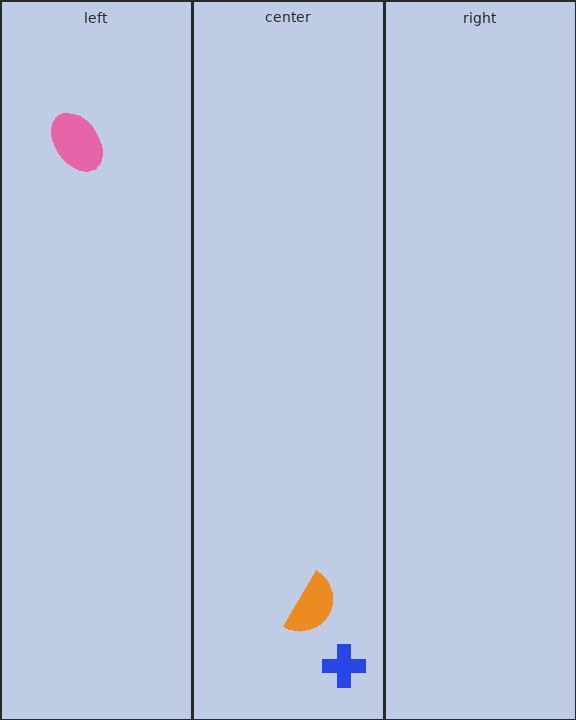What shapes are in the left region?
The pink ellipse.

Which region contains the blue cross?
The center region.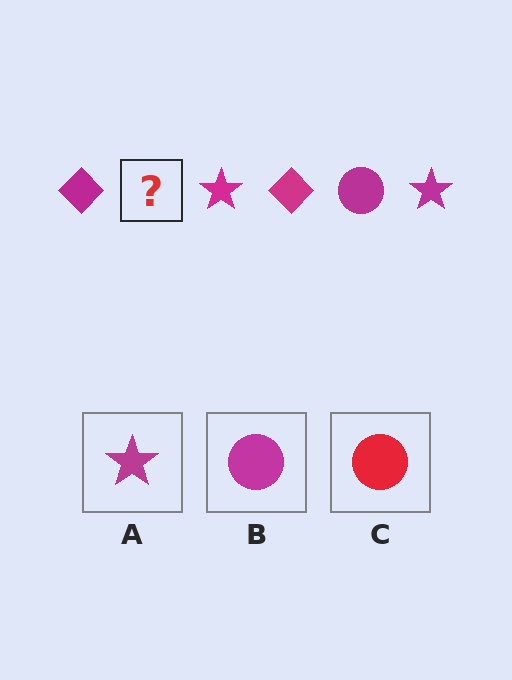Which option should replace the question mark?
Option B.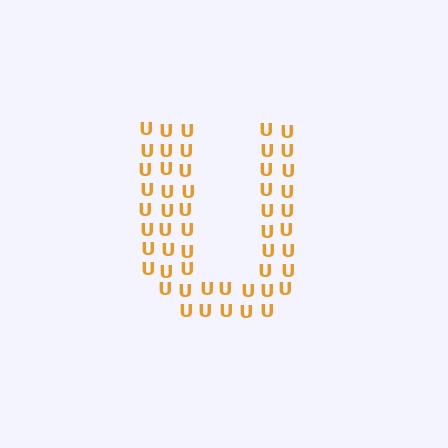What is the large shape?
The large shape is the letter U.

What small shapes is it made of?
It is made of small letter U's.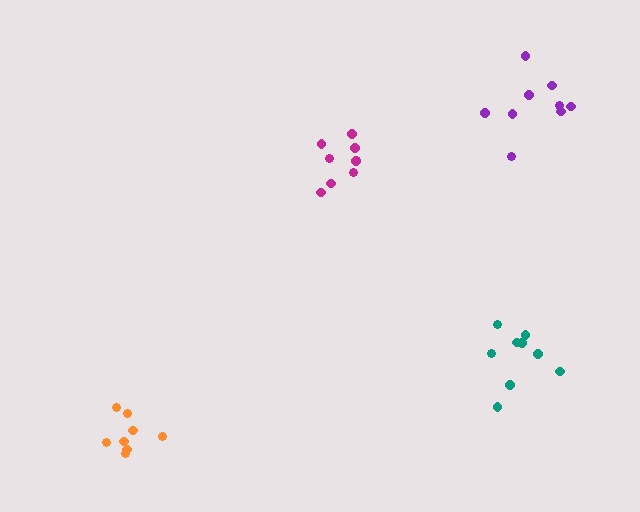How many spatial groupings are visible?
There are 4 spatial groupings.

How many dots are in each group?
Group 1: 9 dots, Group 2: 9 dots, Group 3: 8 dots, Group 4: 9 dots (35 total).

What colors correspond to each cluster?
The clusters are colored: purple, teal, orange, magenta.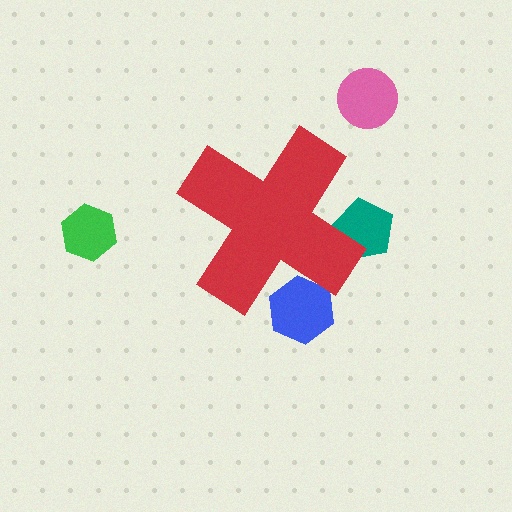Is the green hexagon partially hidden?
No, the green hexagon is fully visible.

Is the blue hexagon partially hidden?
Yes, the blue hexagon is partially hidden behind the red cross.